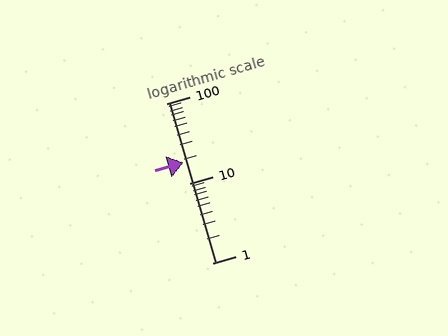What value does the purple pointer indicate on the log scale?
The pointer indicates approximately 18.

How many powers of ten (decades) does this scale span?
The scale spans 2 decades, from 1 to 100.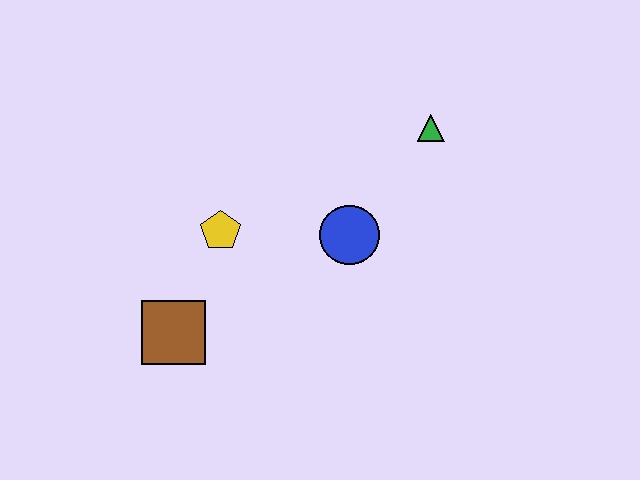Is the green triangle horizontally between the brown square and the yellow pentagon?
No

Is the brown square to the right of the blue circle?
No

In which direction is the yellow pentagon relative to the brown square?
The yellow pentagon is above the brown square.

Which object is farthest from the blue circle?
The brown square is farthest from the blue circle.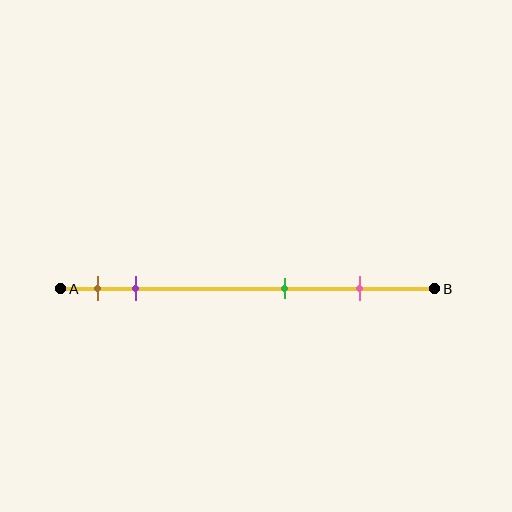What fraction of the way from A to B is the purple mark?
The purple mark is approximately 20% (0.2) of the way from A to B.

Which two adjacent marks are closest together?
The brown and purple marks are the closest adjacent pair.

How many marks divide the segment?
There are 4 marks dividing the segment.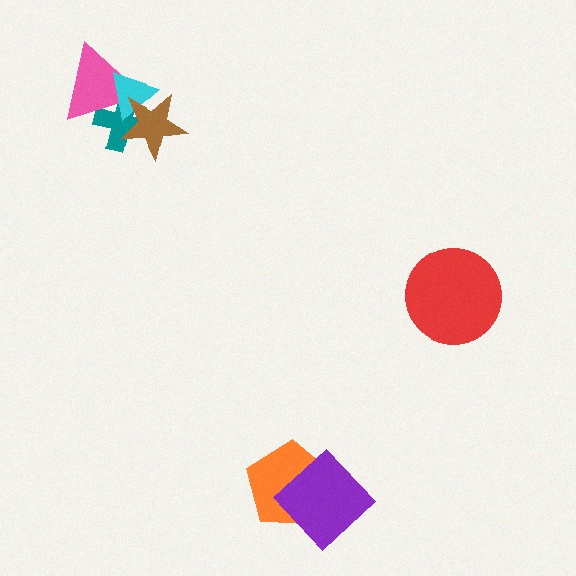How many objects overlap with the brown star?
3 objects overlap with the brown star.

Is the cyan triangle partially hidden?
Yes, it is partially covered by another shape.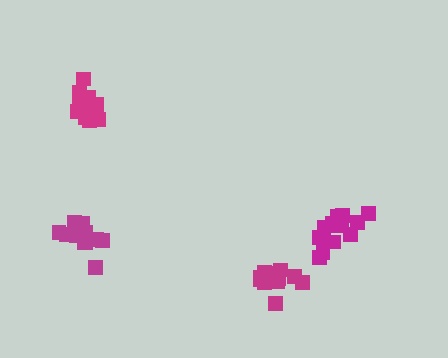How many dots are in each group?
Group 1: 15 dots, Group 2: 16 dots, Group 3: 14 dots, Group 4: 13 dots (58 total).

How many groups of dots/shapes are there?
There are 4 groups.